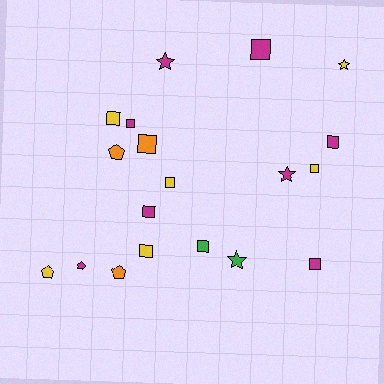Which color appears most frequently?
Magenta, with 8 objects.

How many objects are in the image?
There are 19 objects.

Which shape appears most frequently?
Square, with 11 objects.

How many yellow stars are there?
There is 1 yellow star.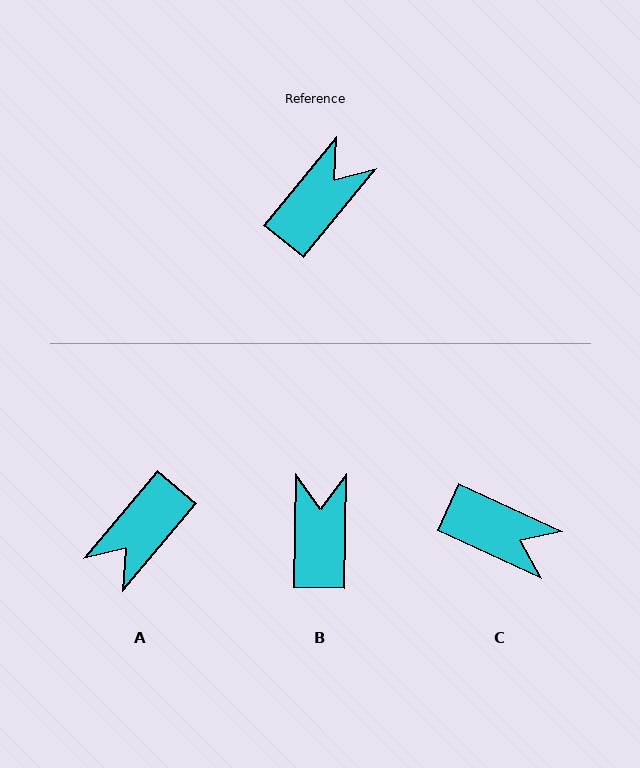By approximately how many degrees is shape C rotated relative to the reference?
Approximately 76 degrees clockwise.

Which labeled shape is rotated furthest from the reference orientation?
A, about 179 degrees away.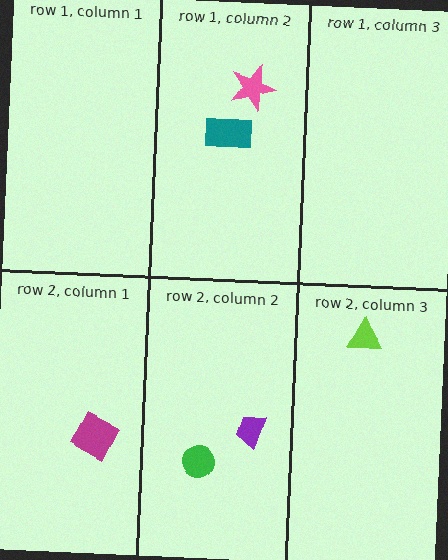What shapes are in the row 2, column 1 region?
The magenta square.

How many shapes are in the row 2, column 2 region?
2.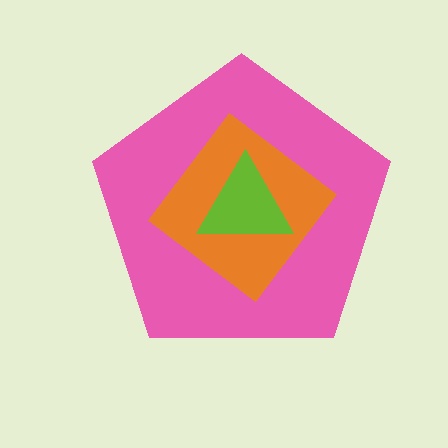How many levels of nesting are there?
3.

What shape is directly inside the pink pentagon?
The orange diamond.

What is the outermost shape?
The pink pentagon.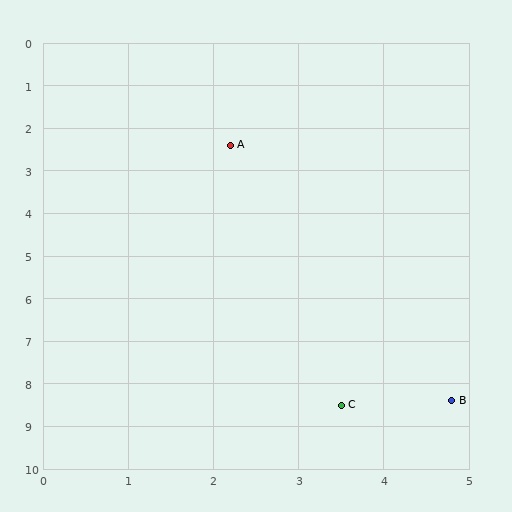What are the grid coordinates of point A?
Point A is at approximately (2.2, 2.4).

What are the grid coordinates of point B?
Point B is at approximately (4.8, 8.4).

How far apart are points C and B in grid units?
Points C and B are about 1.3 grid units apart.